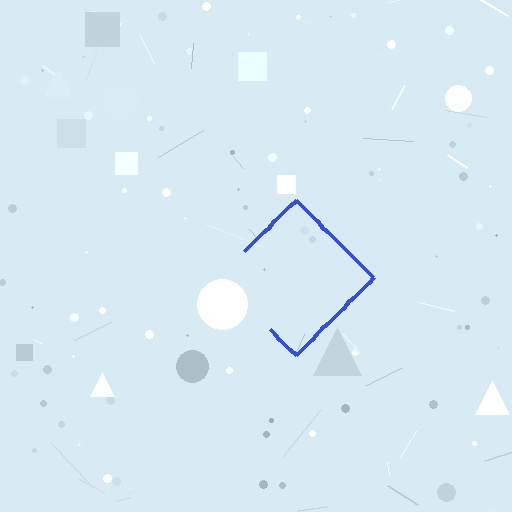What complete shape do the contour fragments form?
The contour fragments form a diamond.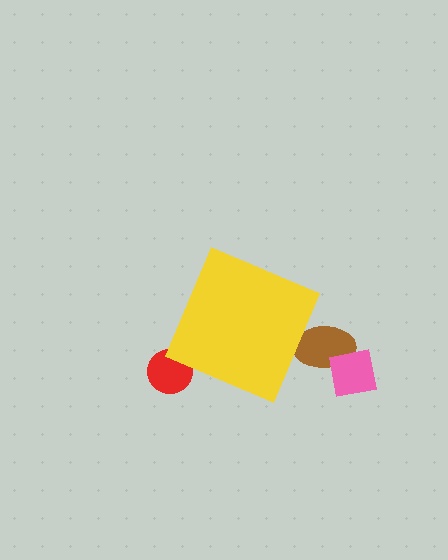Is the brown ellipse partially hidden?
Yes, the brown ellipse is partially hidden behind the yellow diamond.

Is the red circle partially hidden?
Yes, the red circle is partially hidden behind the yellow diamond.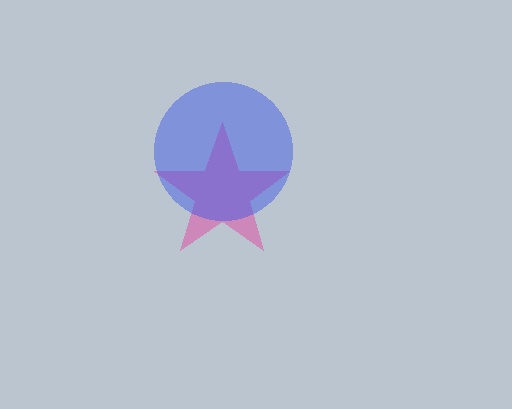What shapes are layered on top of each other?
The layered shapes are: a pink star, a blue circle.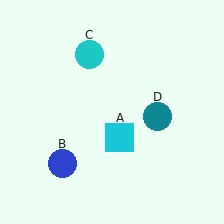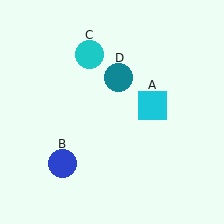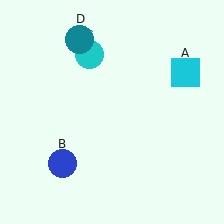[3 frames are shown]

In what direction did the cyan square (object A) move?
The cyan square (object A) moved up and to the right.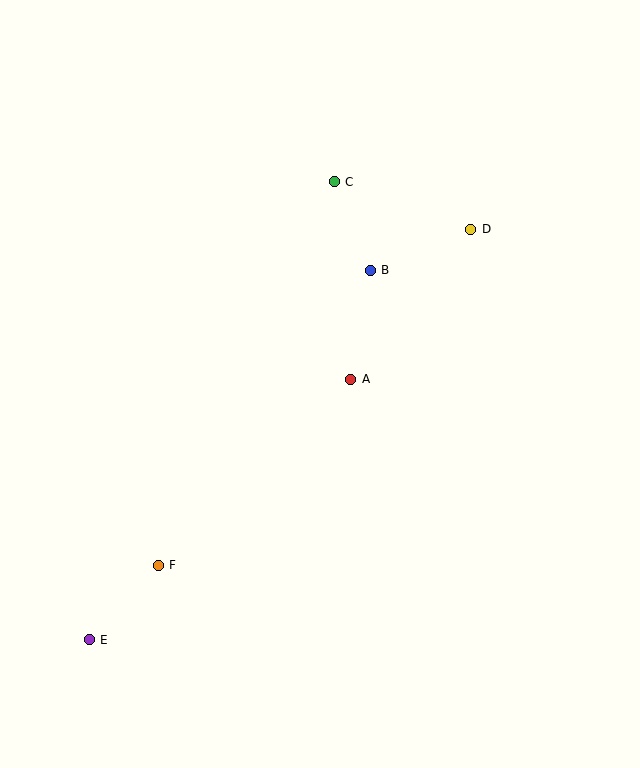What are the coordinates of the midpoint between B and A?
The midpoint between B and A is at (360, 325).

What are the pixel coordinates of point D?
Point D is at (471, 229).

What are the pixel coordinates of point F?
Point F is at (158, 565).